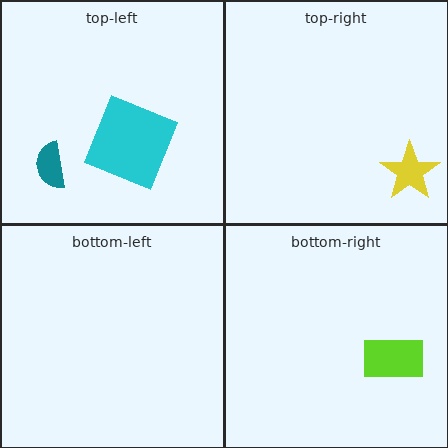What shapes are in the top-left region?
The teal semicircle, the cyan square.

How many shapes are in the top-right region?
1.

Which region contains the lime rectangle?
The bottom-right region.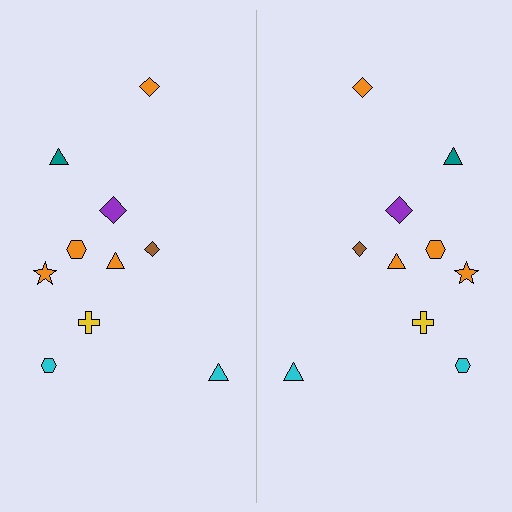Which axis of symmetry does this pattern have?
The pattern has a vertical axis of symmetry running through the center of the image.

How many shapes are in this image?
There are 20 shapes in this image.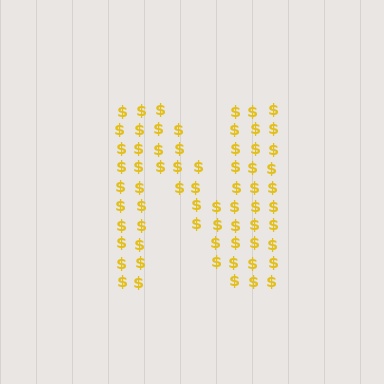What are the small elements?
The small elements are dollar signs.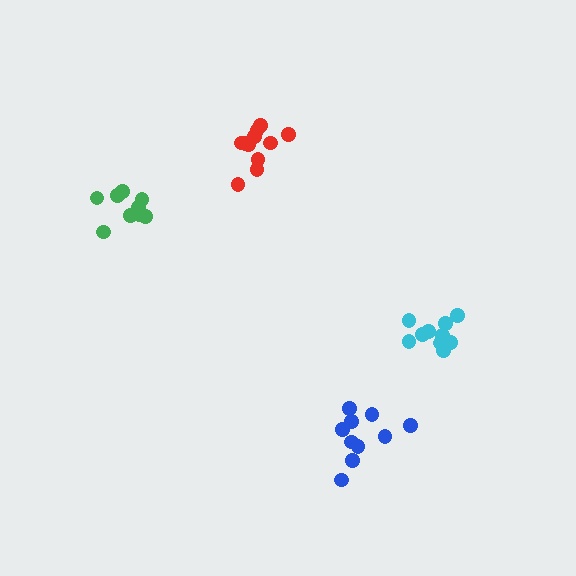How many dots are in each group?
Group 1: 9 dots, Group 2: 11 dots, Group 3: 10 dots, Group 4: 10 dots (40 total).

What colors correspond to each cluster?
The clusters are colored: green, red, blue, cyan.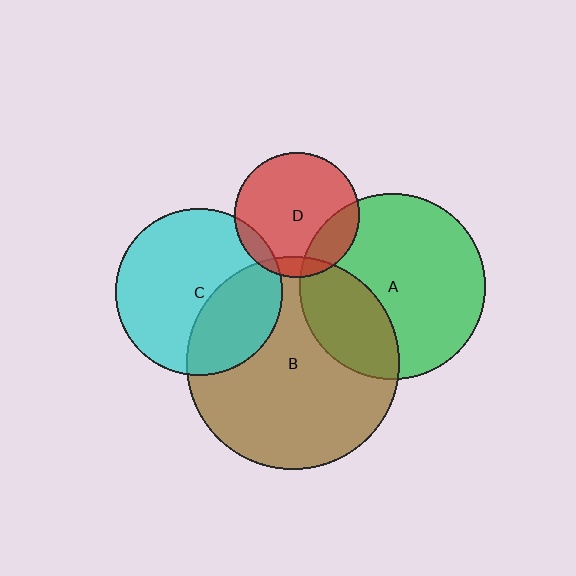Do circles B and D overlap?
Yes.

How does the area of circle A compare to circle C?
Approximately 1.2 times.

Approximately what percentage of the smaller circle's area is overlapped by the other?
Approximately 10%.